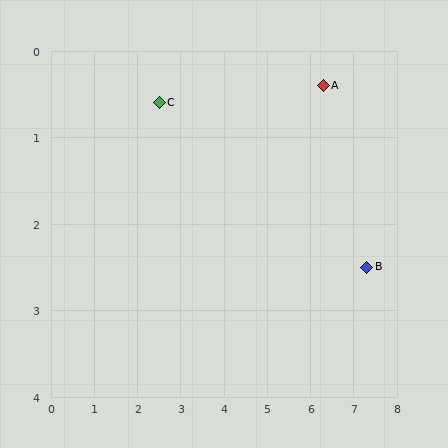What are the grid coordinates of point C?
Point C is at approximately (2.5, 0.6).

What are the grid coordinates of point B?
Point B is at approximately (7.3, 2.5).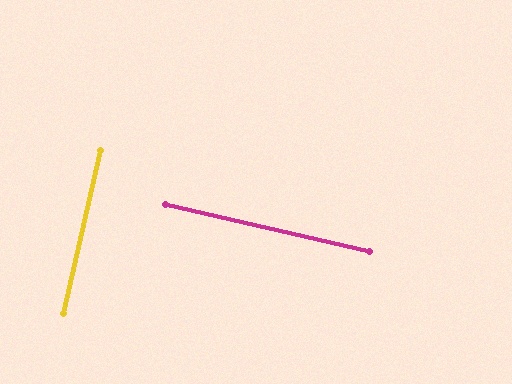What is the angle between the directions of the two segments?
Approximately 90 degrees.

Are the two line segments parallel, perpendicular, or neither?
Perpendicular — they meet at approximately 90°.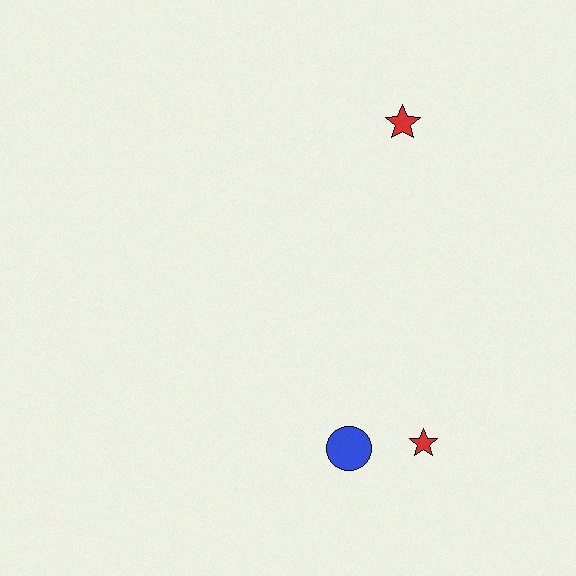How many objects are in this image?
There are 3 objects.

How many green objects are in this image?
There are no green objects.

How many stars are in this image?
There are 2 stars.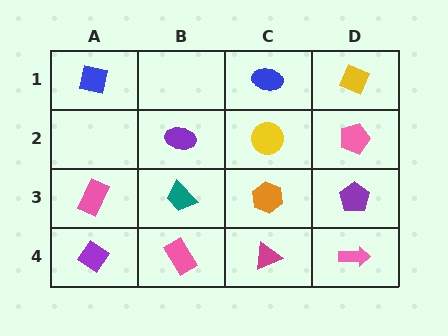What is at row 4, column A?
A purple diamond.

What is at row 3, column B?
A teal trapezoid.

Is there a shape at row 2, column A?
No, that cell is empty.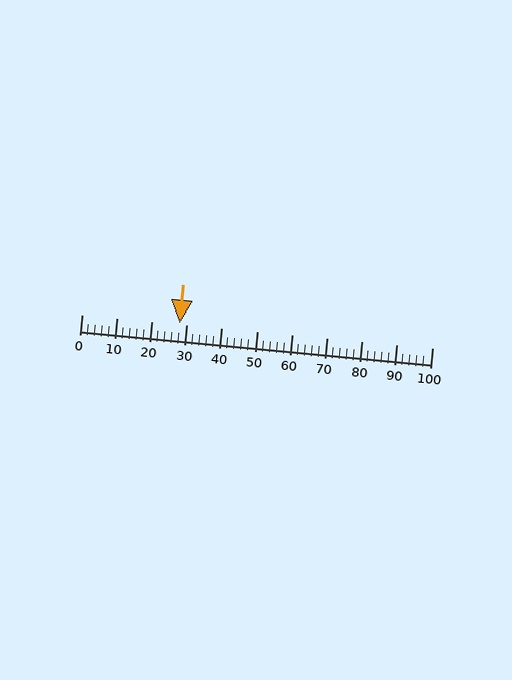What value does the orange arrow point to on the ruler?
The orange arrow points to approximately 28.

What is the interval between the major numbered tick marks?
The major tick marks are spaced 10 units apart.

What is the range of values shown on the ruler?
The ruler shows values from 0 to 100.